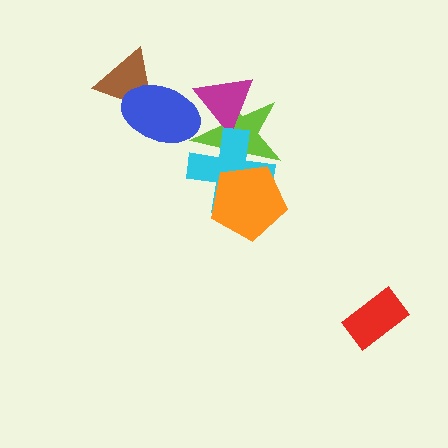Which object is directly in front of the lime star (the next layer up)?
The magenta triangle is directly in front of the lime star.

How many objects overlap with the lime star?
4 objects overlap with the lime star.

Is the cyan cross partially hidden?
Yes, it is partially covered by another shape.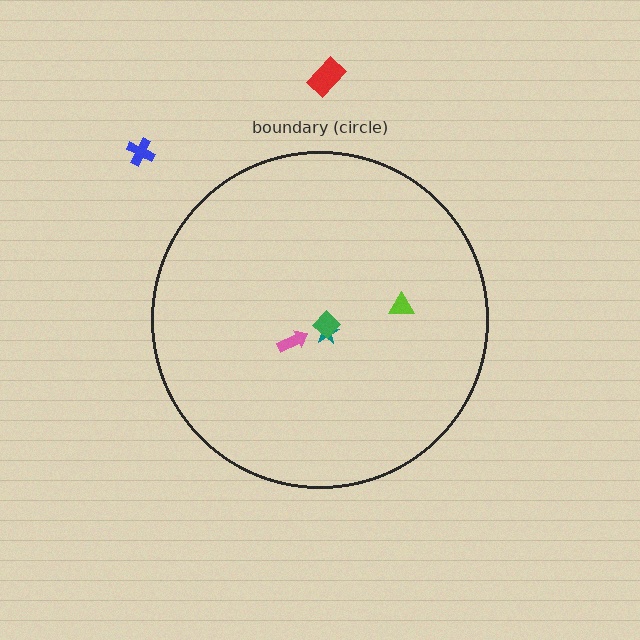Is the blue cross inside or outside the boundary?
Outside.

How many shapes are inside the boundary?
4 inside, 2 outside.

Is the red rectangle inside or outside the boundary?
Outside.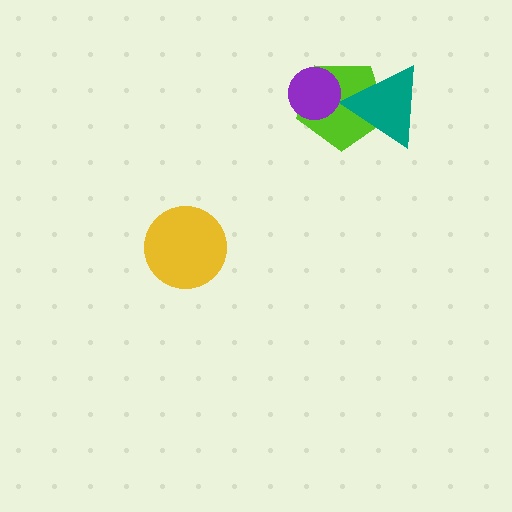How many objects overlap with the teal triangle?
1 object overlaps with the teal triangle.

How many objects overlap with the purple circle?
1 object overlaps with the purple circle.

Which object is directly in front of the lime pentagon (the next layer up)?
The teal triangle is directly in front of the lime pentagon.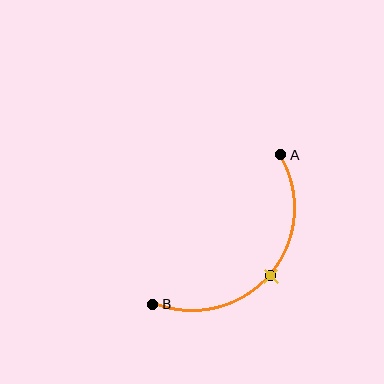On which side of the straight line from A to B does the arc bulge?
The arc bulges below and to the right of the straight line connecting A and B.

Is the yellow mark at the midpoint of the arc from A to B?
Yes. The yellow mark lies on the arc at equal arc-length from both A and B — it is the arc midpoint.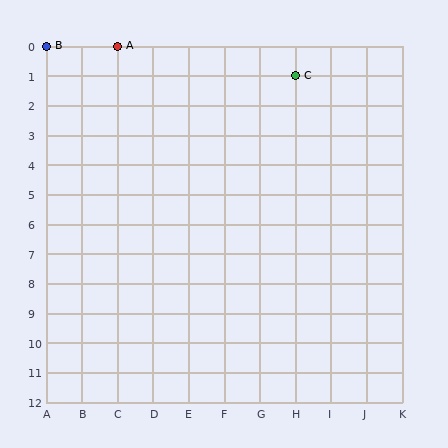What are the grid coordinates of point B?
Point B is at grid coordinates (A, 0).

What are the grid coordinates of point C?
Point C is at grid coordinates (H, 1).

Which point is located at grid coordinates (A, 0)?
Point B is at (A, 0).